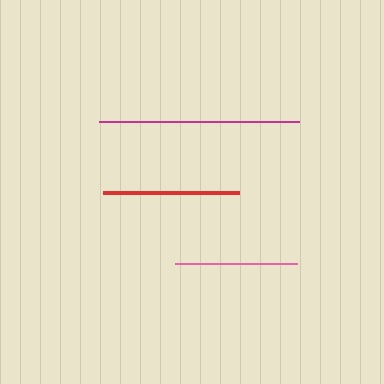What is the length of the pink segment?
The pink segment is approximately 122 pixels long.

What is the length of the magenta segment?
The magenta segment is approximately 200 pixels long.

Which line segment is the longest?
The magenta line is the longest at approximately 200 pixels.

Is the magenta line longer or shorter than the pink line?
The magenta line is longer than the pink line.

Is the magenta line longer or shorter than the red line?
The magenta line is longer than the red line.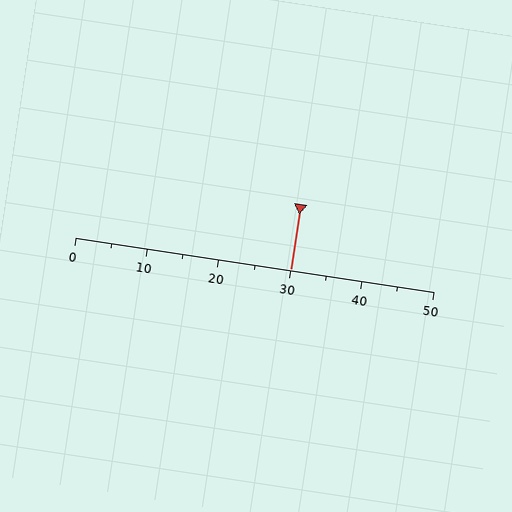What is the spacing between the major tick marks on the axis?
The major ticks are spaced 10 apart.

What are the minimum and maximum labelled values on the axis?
The axis runs from 0 to 50.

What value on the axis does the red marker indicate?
The marker indicates approximately 30.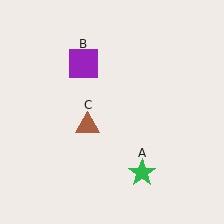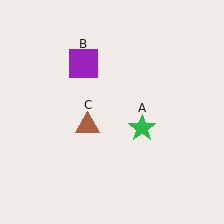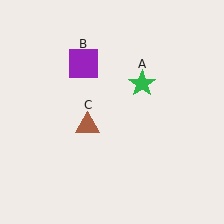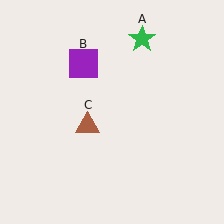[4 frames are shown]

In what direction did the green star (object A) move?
The green star (object A) moved up.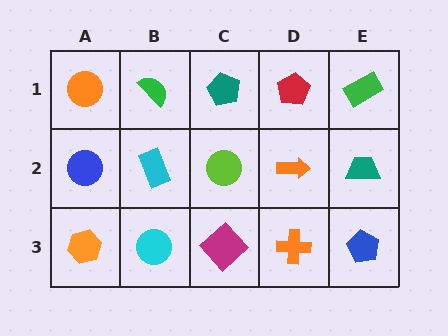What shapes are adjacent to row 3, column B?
A cyan rectangle (row 2, column B), an orange hexagon (row 3, column A), a magenta diamond (row 3, column C).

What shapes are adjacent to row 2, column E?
A green rectangle (row 1, column E), a blue pentagon (row 3, column E), an orange arrow (row 2, column D).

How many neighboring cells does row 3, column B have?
3.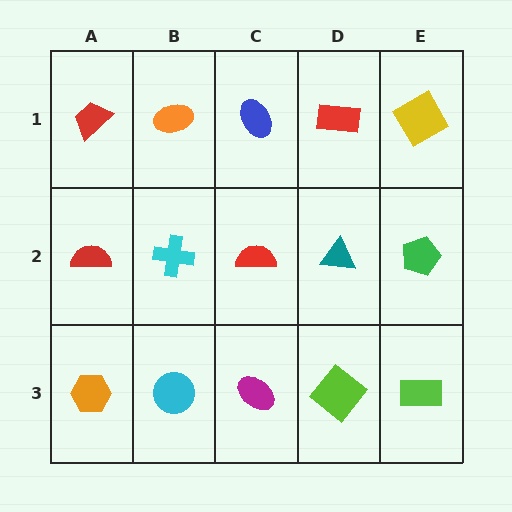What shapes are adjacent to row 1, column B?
A cyan cross (row 2, column B), a red trapezoid (row 1, column A), a blue ellipse (row 1, column C).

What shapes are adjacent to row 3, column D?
A teal triangle (row 2, column D), a magenta ellipse (row 3, column C), a lime rectangle (row 3, column E).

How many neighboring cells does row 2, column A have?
3.